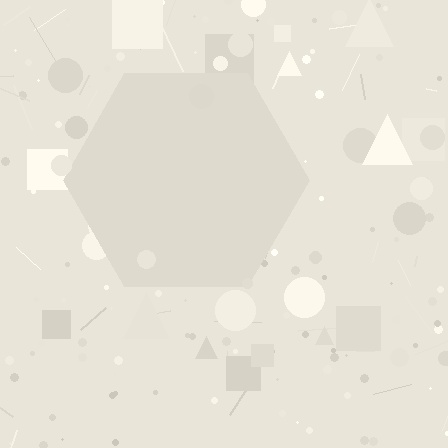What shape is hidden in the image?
A hexagon is hidden in the image.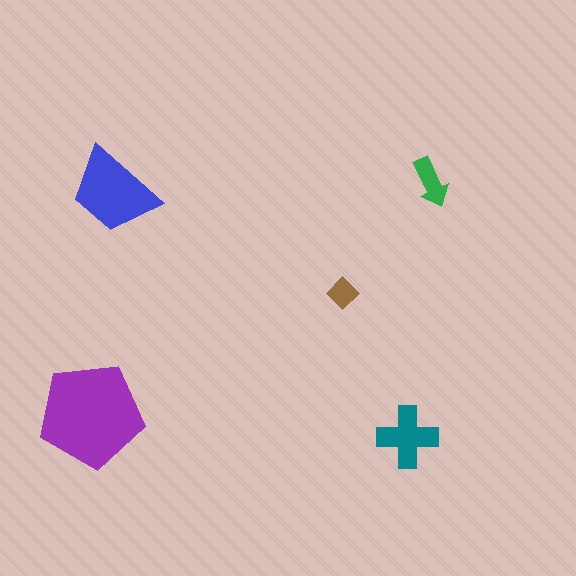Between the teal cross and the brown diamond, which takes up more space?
The teal cross.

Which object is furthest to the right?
The green arrow is rightmost.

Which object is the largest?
The purple pentagon.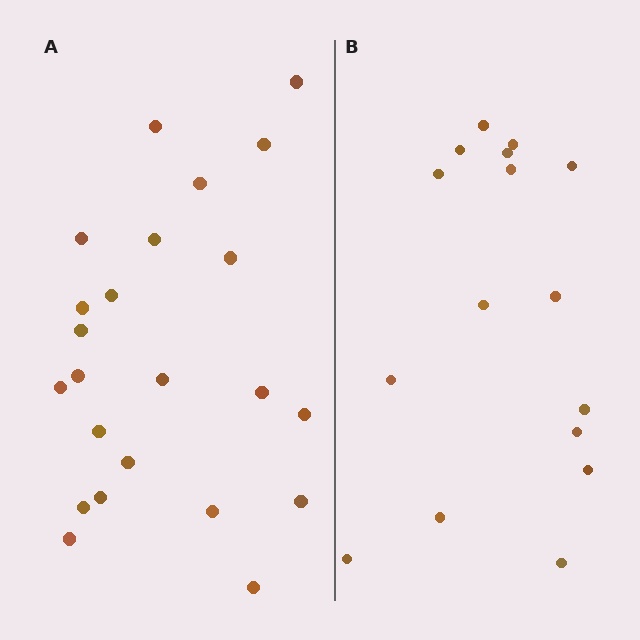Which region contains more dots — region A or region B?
Region A (the left region) has more dots.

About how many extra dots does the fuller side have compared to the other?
Region A has roughly 8 or so more dots than region B.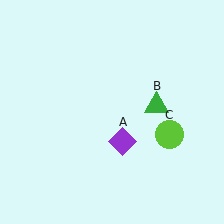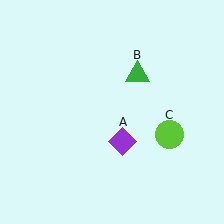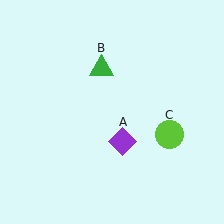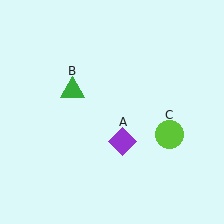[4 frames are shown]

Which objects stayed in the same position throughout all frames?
Purple diamond (object A) and lime circle (object C) remained stationary.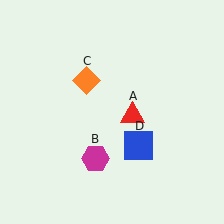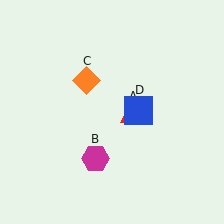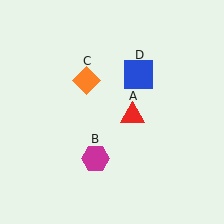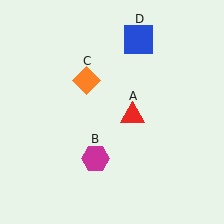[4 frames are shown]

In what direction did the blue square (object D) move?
The blue square (object D) moved up.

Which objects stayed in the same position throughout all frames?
Red triangle (object A) and magenta hexagon (object B) and orange diamond (object C) remained stationary.